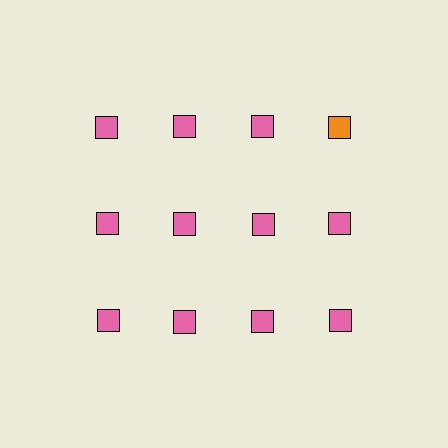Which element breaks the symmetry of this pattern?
The orange square in the top row, second from right column breaks the symmetry. All other shapes are pink squares.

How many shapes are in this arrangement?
There are 12 shapes arranged in a grid pattern.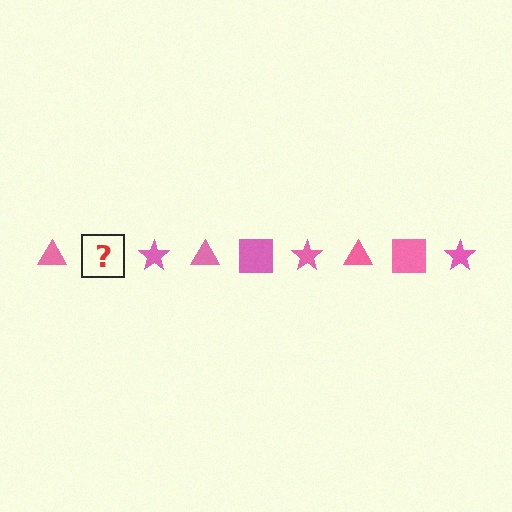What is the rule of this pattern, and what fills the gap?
The rule is that the pattern cycles through triangle, square, star shapes in pink. The gap should be filled with a pink square.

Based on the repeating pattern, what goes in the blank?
The blank should be a pink square.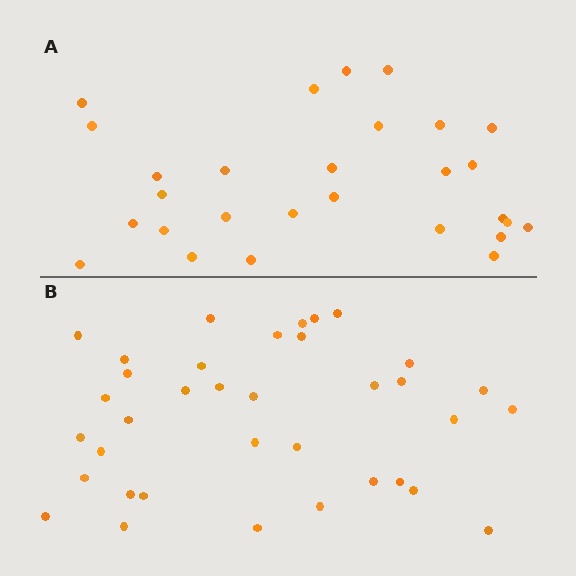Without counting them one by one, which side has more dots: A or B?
Region B (the bottom region) has more dots.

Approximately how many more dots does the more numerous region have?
Region B has roughly 8 or so more dots than region A.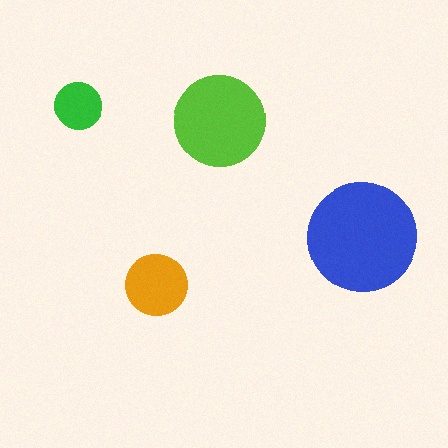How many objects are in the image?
There are 4 objects in the image.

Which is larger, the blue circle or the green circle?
The blue one.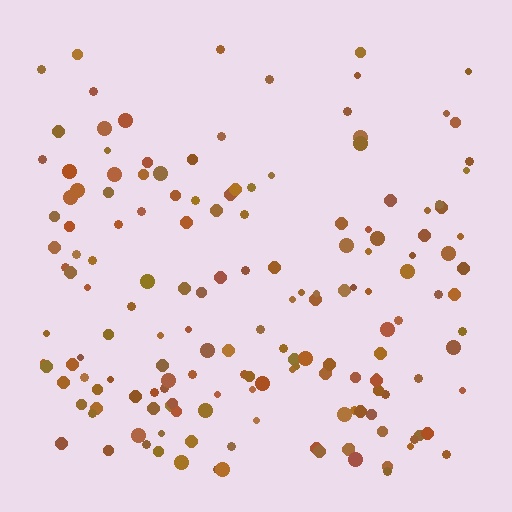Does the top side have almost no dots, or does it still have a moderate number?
Still a moderate number, just noticeably fewer than the bottom.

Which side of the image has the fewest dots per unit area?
The top.